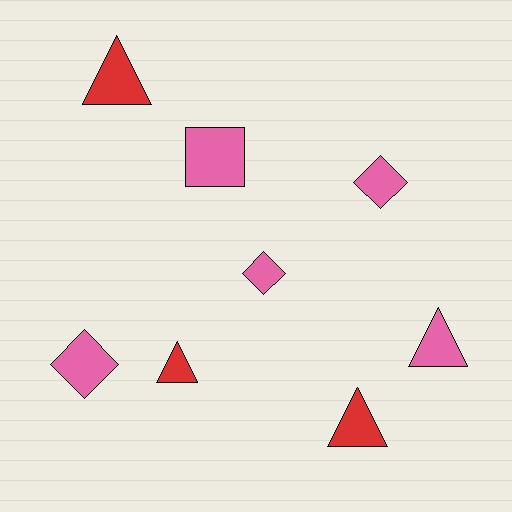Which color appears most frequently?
Pink, with 5 objects.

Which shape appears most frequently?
Triangle, with 4 objects.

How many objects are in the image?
There are 8 objects.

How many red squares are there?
There are no red squares.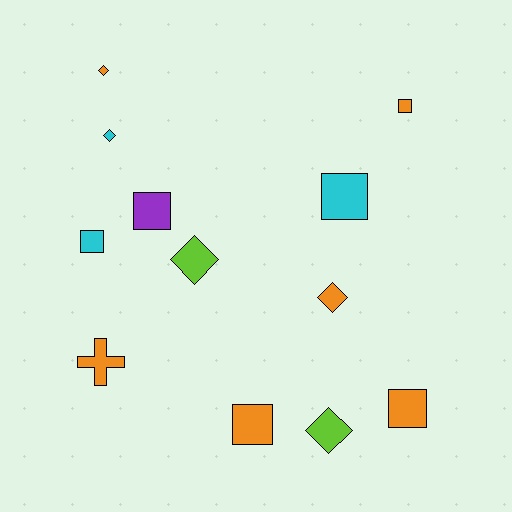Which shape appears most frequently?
Square, with 6 objects.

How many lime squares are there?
There are no lime squares.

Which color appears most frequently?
Orange, with 6 objects.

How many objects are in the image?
There are 12 objects.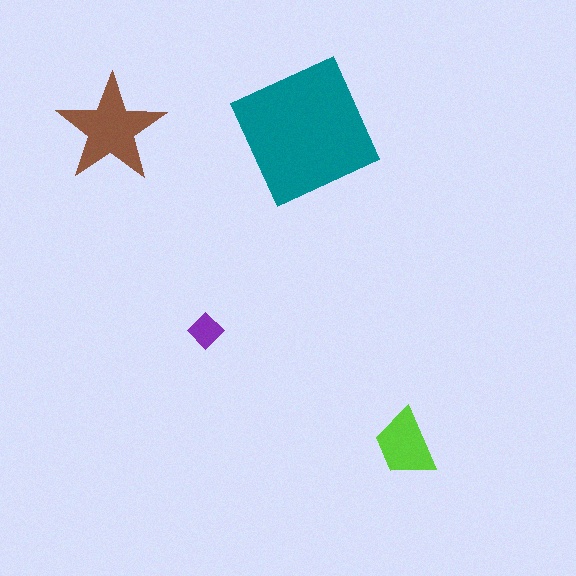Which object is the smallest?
The purple diamond.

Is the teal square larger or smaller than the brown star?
Larger.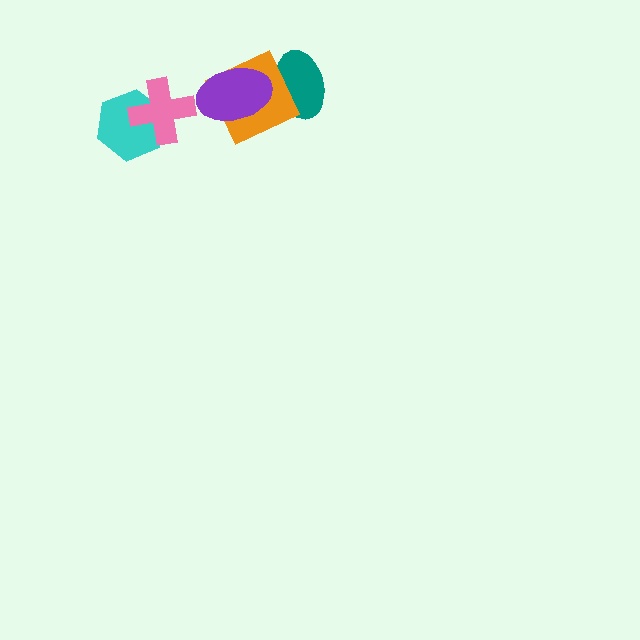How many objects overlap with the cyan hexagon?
1 object overlaps with the cyan hexagon.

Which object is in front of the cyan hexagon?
The pink cross is in front of the cyan hexagon.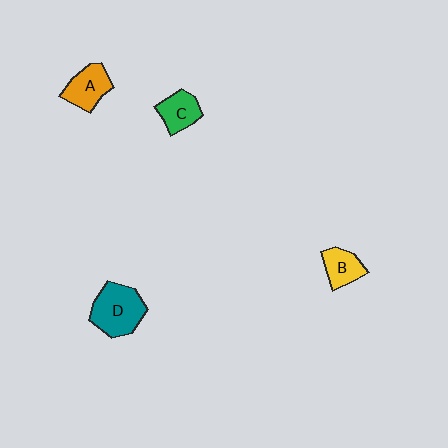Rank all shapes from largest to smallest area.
From largest to smallest: D (teal), A (orange), C (green), B (yellow).